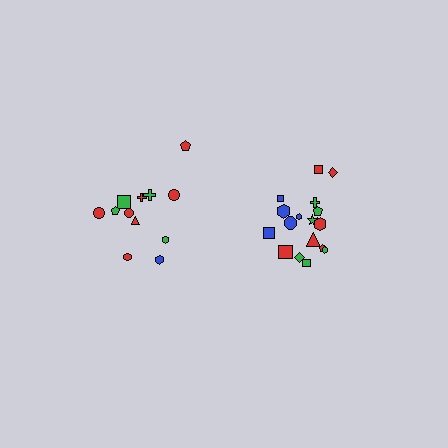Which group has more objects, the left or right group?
The right group.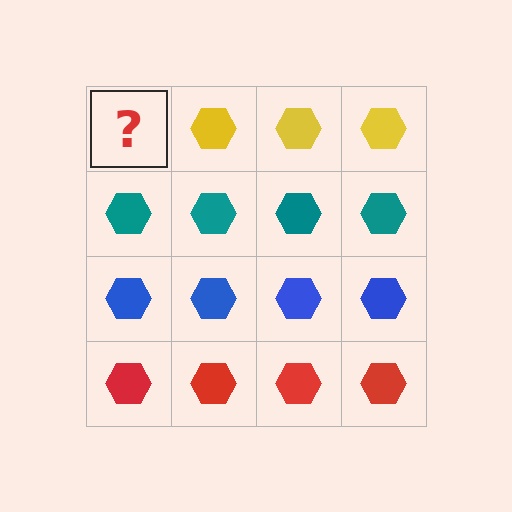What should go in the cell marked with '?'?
The missing cell should contain a yellow hexagon.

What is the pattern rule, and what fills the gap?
The rule is that each row has a consistent color. The gap should be filled with a yellow hexagon.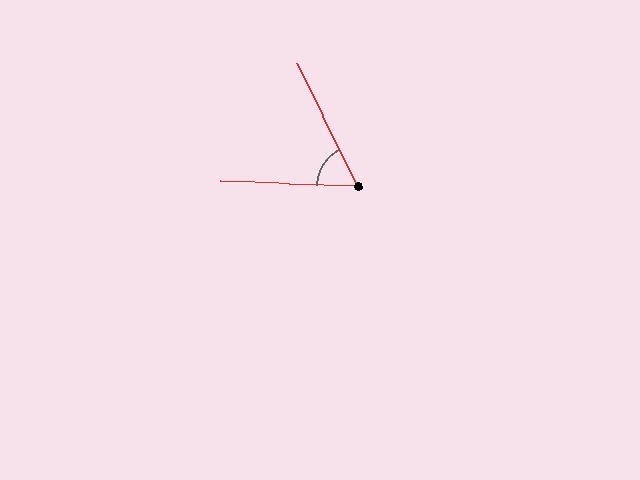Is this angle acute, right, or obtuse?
It is acute.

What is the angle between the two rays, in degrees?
Approximately 62 degrees.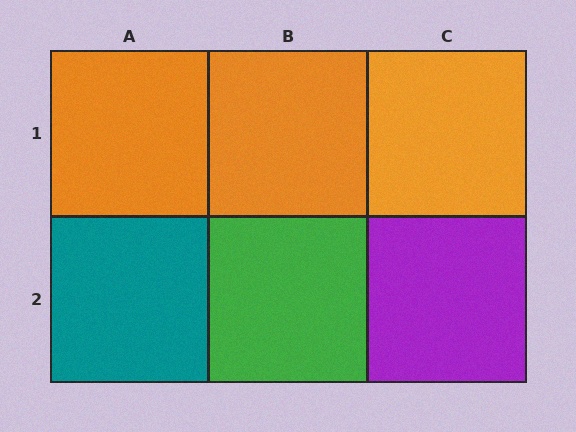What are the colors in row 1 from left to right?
Orange, orange, orange.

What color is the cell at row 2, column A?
Teal.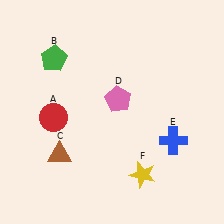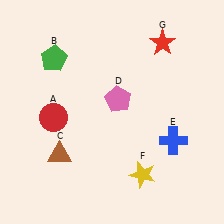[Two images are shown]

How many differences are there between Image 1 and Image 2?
There is 1 difference between the two images.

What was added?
A red star (G) was added in Image 2.